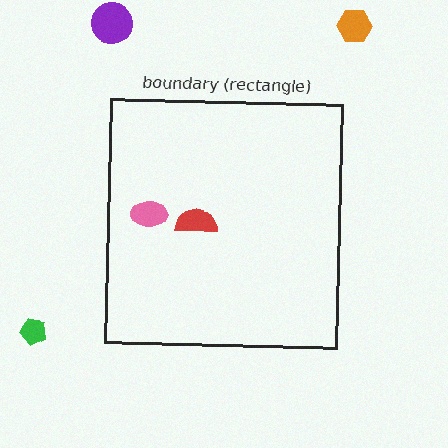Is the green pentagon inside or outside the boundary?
Outside.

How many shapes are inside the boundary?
2 inside, 3 outside.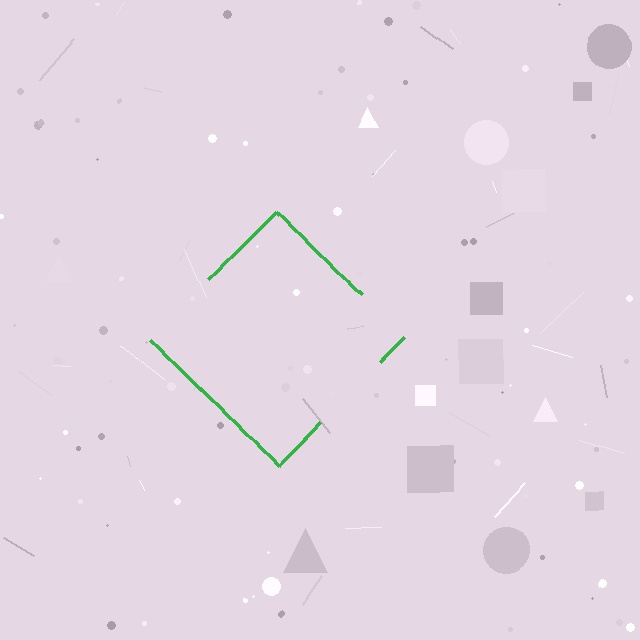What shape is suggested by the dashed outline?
The dashed outline suggests a diamond.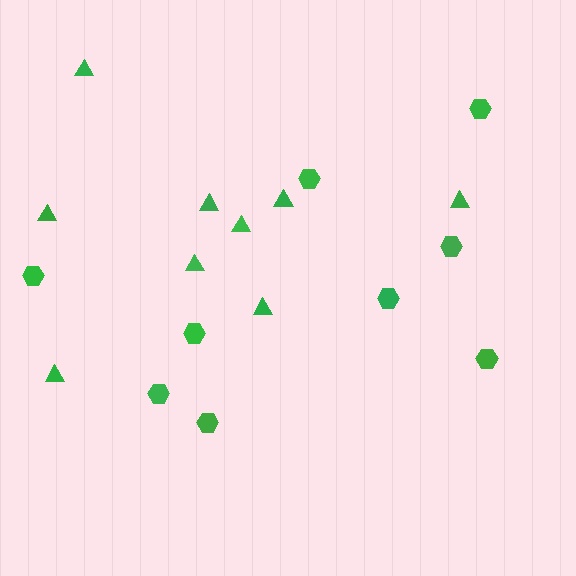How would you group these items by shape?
There are 2 groups: one group of triangles (9) and one group of hexagons (9).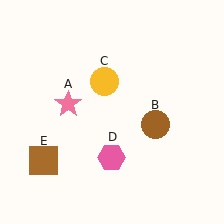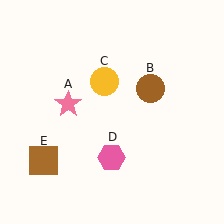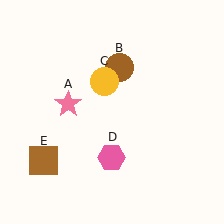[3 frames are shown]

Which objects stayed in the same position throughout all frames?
Pink star (object A) and yellow circle (object C) and pink hexagon (object D) and brown square (object E) remained stationary.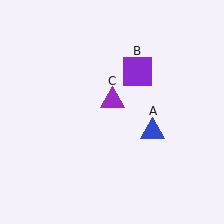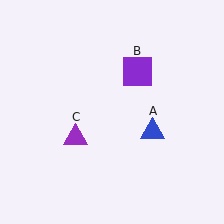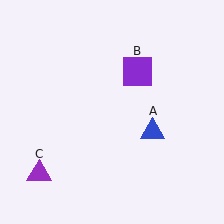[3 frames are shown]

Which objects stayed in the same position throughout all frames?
Blue triangle (object A) and purple square (object B) remained stationary.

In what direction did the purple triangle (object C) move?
The purple triangle (object C) moved down and to the left.